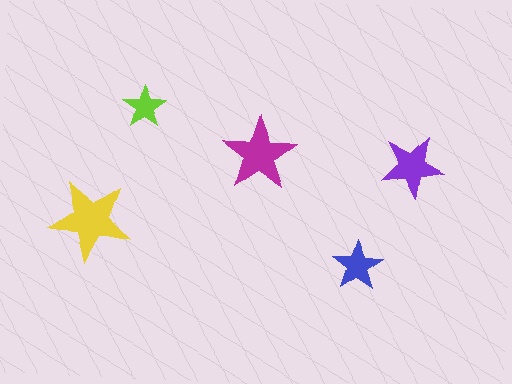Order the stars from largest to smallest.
the yellow one, the magenta one, the purple one, the blue one, the lime one.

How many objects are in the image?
There are 5 objects in the image.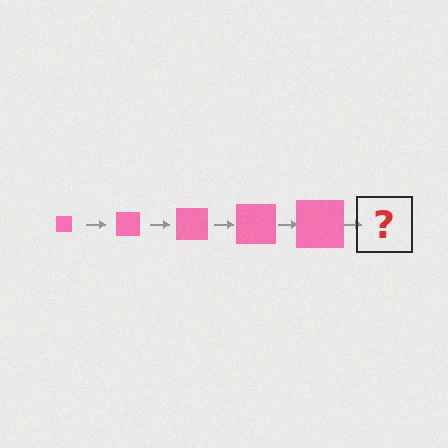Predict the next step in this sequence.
The next step is a pink square, larger than the previous one.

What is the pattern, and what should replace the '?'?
The pattern is that the square gets progressively larger each step. The '?' should be a pink square, larger than the previous one.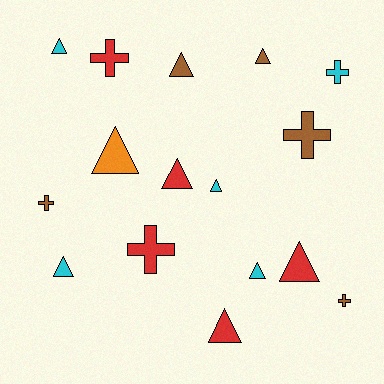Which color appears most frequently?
Red, with 5 objects.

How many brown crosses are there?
There are 3 brown crosses.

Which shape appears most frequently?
Triangle, with 10 objects.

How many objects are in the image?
There are 16 objects.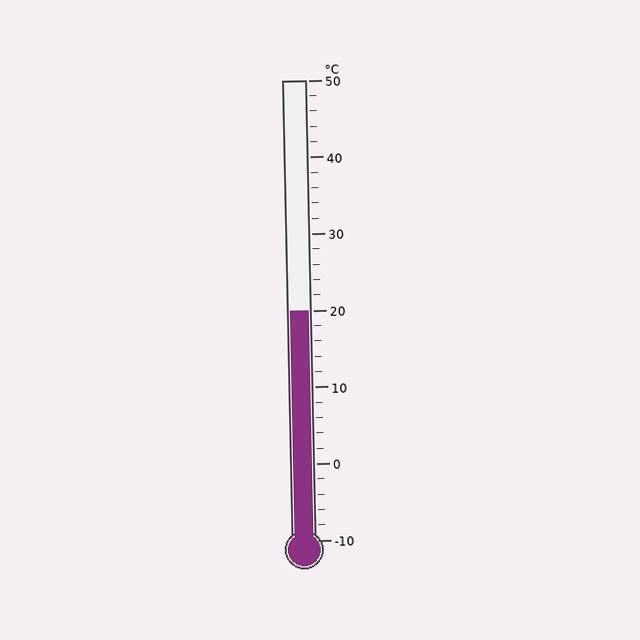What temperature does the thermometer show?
The thermometer shows approximately 20°C.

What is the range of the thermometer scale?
The thermometer scale ranges from -10°C to 50°C.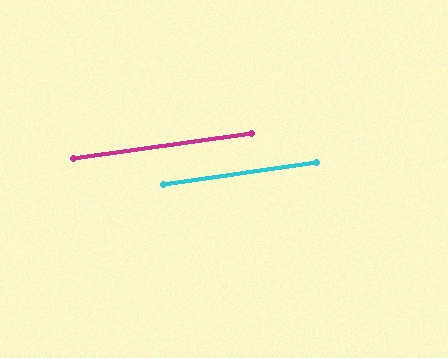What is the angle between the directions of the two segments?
Approximately 0 degrees.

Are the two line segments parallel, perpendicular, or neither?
Parallel — their directions differ by only 0.2°.